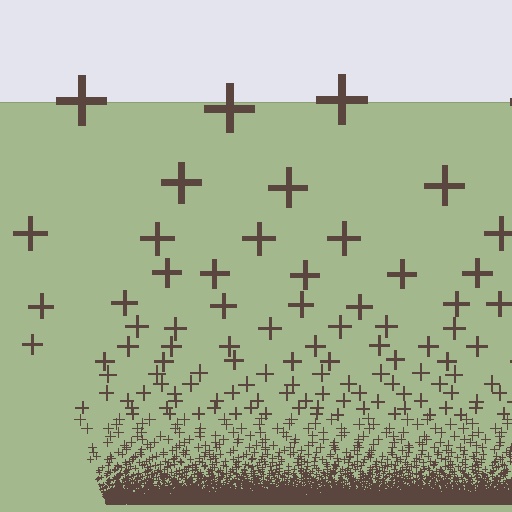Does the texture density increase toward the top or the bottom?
Density increases toward the bottom.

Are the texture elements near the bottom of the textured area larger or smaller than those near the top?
Smaller. The gradient is inverted — elements near the bottom are smaller and denser.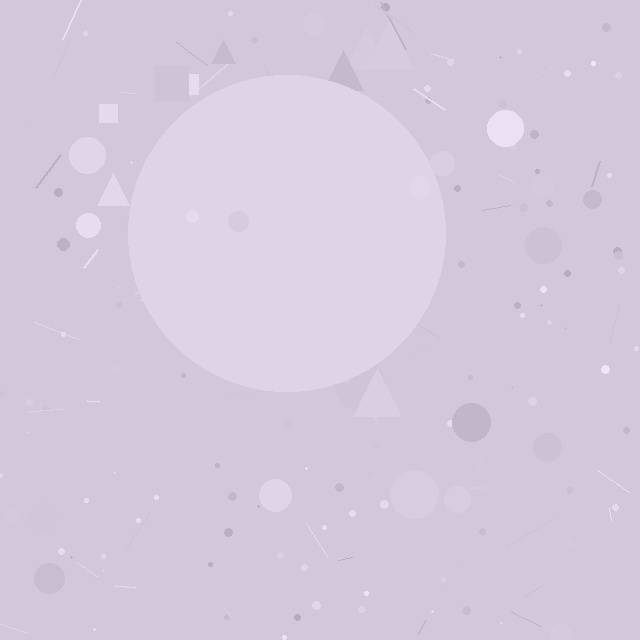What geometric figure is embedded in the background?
A circle is embedded in the background.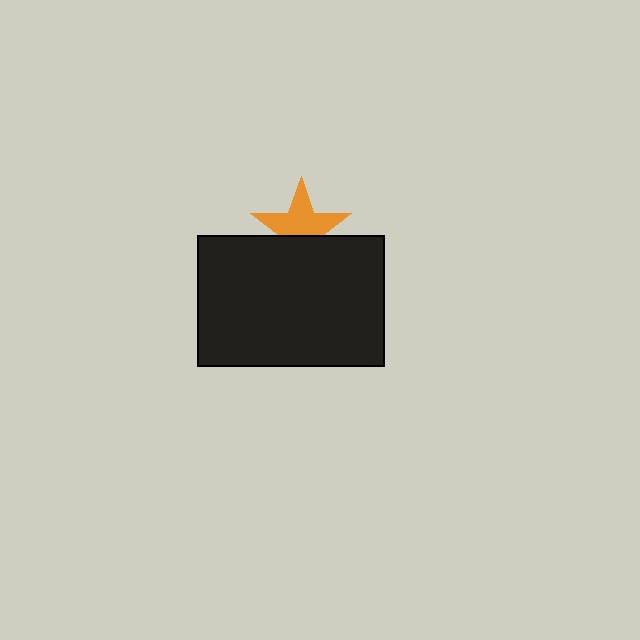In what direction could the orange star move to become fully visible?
The orange star could move up. That would shift it out from behind the black rectangle entirely.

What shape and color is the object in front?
The object in front is a black rectangle.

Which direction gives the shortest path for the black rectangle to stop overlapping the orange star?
Moving down gives the shortest separation.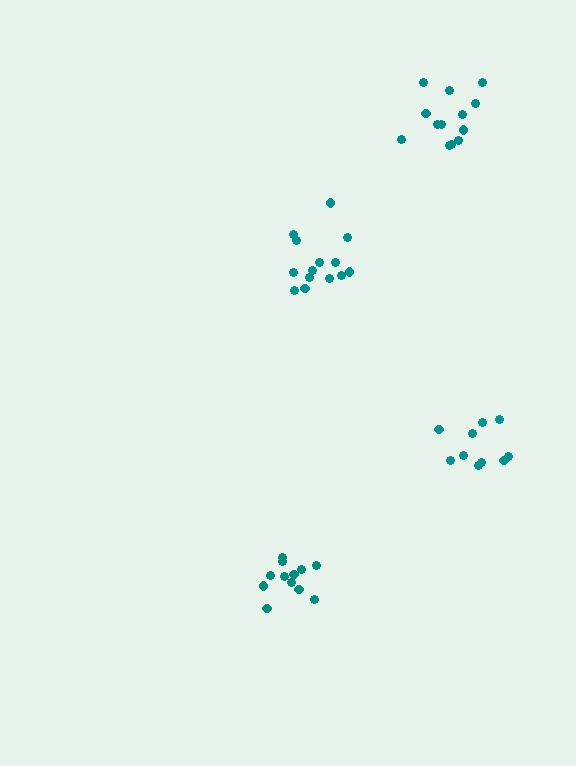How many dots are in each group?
Group 1: 14 dots, Group 2: 13 dots, Group 3: 10 dots, Group 4: 12 dots (49 total).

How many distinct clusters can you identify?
There are 4 distinct clusters.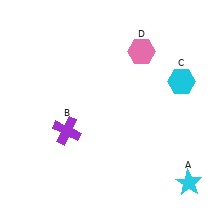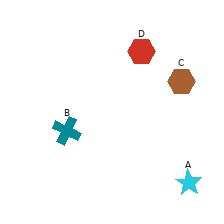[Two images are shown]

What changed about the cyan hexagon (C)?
In Image 1, C is cyan. In Image 2, it changed to brown.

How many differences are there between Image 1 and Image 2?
There are 3 differences between the two images.